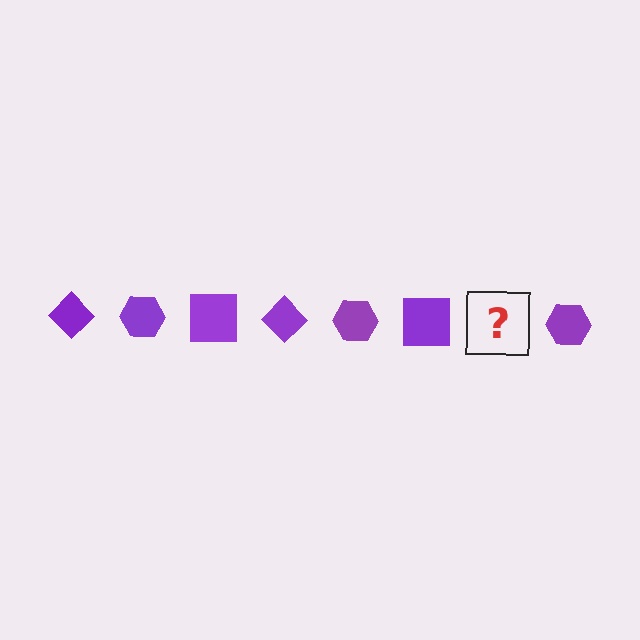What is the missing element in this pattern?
The missing element is a purple diamond.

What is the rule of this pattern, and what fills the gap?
The rule is that the pattern cycles through diamond, hexagon, square shapes in purple. The gap should be filled with a purple diamond.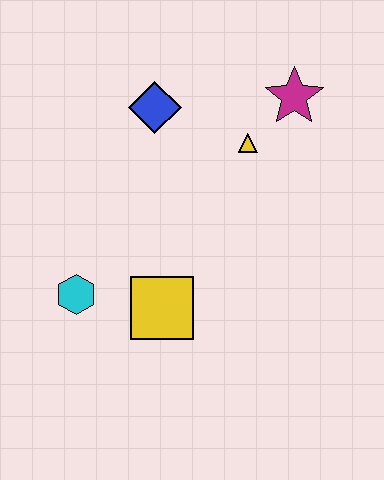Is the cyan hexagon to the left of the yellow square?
Yes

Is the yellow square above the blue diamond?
No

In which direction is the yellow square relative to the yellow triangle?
The yellow square is below the yellow triangle.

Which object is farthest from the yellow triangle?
The cyan hexagon is farthest from the yellow triangle.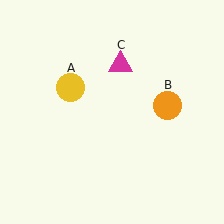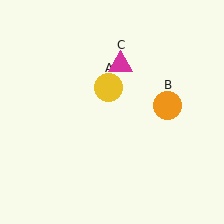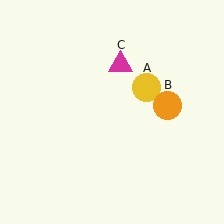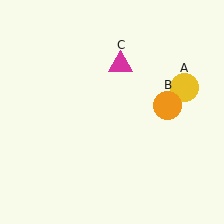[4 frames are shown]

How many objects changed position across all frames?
1 object changed position: yellow circle (object A).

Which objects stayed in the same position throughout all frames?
Orange circle (object B) and magenta triangle (object C) remained stationary.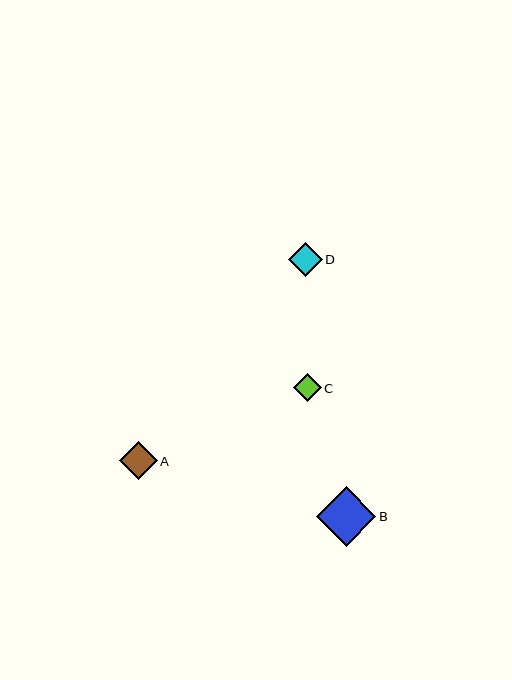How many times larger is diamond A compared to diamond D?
Diamond A is approximately 1.1 times the size of diamond D.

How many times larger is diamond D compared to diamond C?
Diamond D is approximately 1.2 times the size of diamond C.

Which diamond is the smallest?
Diamond C is the smallest with a size of approximately 28 pixels.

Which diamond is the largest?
Diamond B is the largest with a size of approximately 60 pixels.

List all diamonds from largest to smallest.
From largest to smallest: B, A, D, C.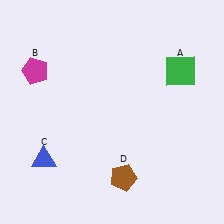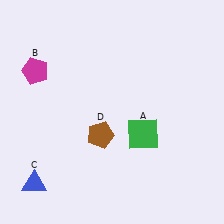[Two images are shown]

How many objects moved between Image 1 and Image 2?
3 objects moved between the two images.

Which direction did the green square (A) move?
The green square (A) moved down.